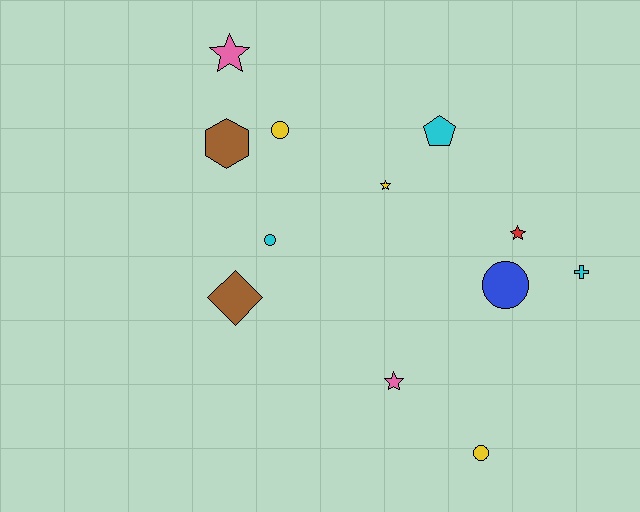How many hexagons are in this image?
There is 1 hexagon.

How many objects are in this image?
There are 12 objects.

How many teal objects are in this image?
There are no teal objects.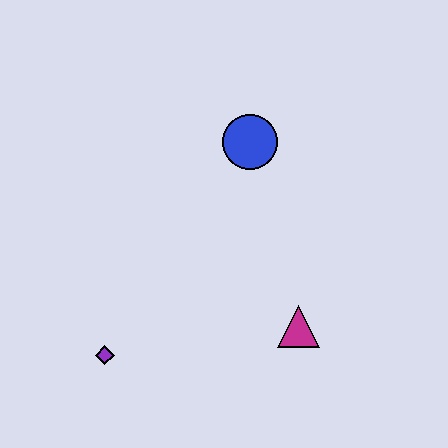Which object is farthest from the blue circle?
The purple diamond is farthest from the blue circle.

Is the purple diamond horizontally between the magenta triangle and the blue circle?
No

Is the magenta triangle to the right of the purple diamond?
Yes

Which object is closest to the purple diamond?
The magenta triangle is closest to the purple diamond.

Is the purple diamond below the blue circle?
Yes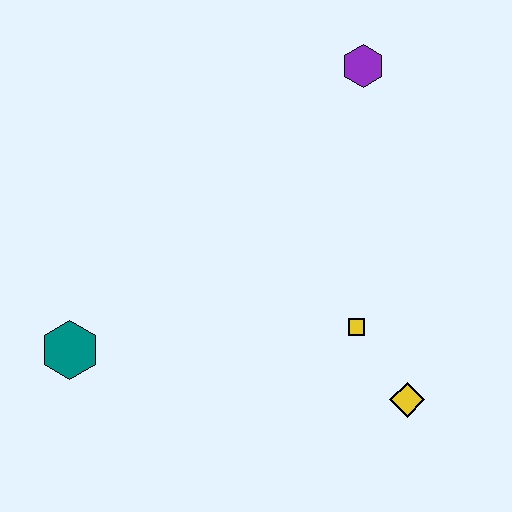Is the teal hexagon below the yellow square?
Yes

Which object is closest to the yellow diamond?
The yellow square is closest to the yellow diamond.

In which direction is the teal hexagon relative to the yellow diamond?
The teal hexagon is to the left of the yellow diamond.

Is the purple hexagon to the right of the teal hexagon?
Yes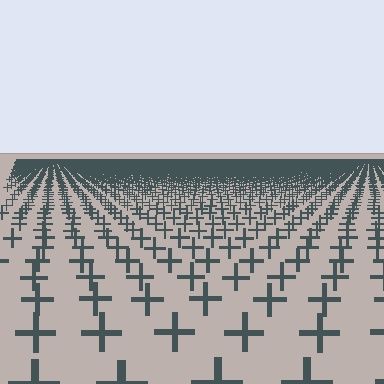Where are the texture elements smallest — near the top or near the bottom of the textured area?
Near the top.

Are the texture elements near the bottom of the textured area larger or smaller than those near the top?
Larger. Near the bottom, elements are closer to the viewer and appear at a bigger on-screen size.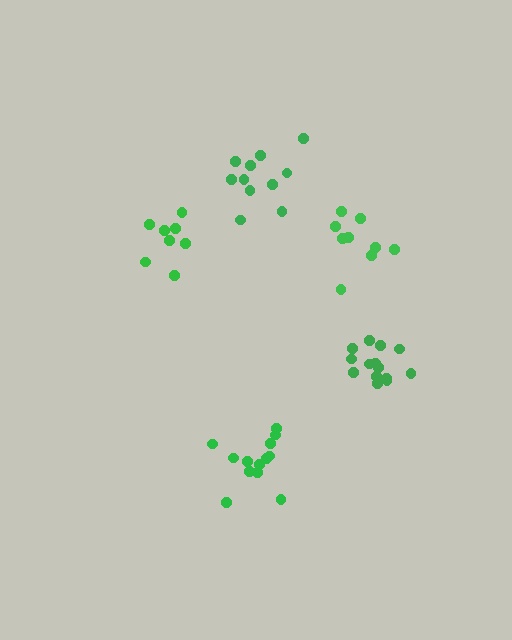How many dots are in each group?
Group 1: 11 dots, Group 2: 8 dots, Group 3: 14 dots, Group 4: 9 dots, Group 5: 13 dots (55 total).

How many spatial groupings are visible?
There are 5 spatial groupings.